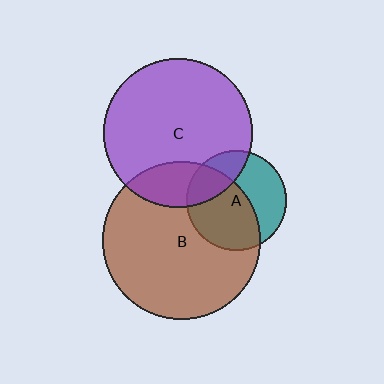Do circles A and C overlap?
Yes.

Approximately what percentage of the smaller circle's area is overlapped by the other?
Approximately 25%.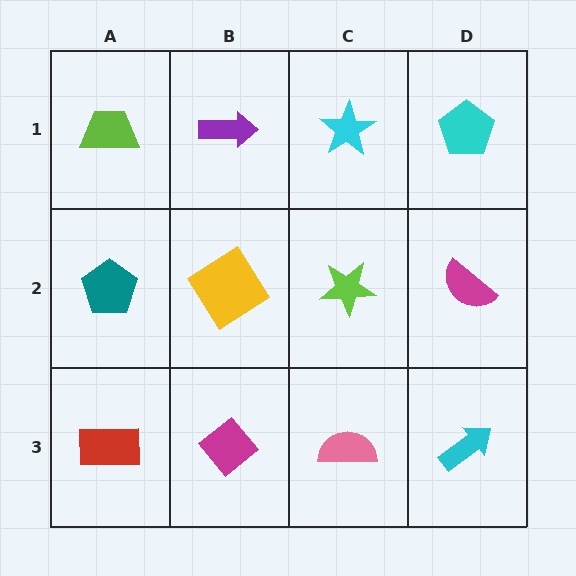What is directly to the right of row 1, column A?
A purple arrow.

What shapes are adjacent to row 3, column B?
A yellow diamond (row 2, column B), a red rectangle (row 3, column A), a pink semicircle (row 3, column C).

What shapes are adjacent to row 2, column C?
A cyan star (row 1, column C), a pink semicircle (row 3, column C), a yellow diamond (row 2, column B), a magenta semicircle (row 2, column D).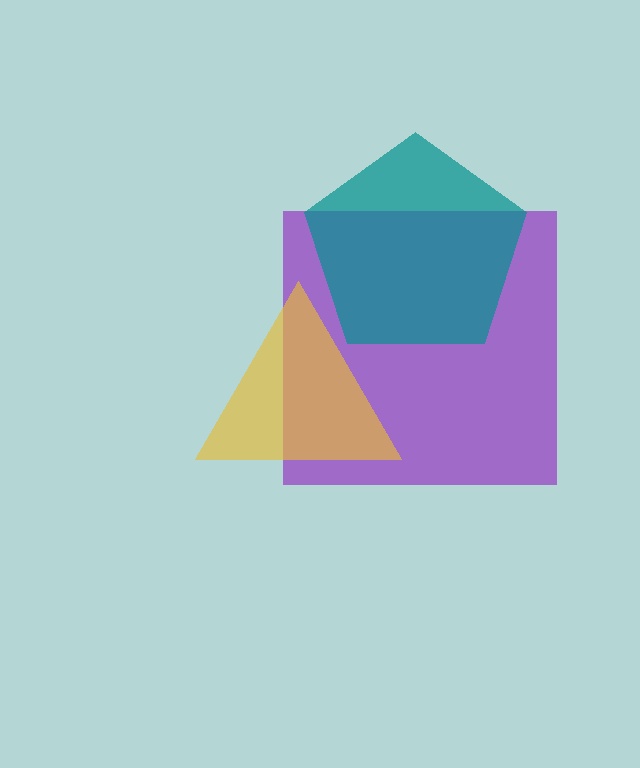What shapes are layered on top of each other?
The layered shapes are: a purple square, a yellow triangle, a teal pentagon.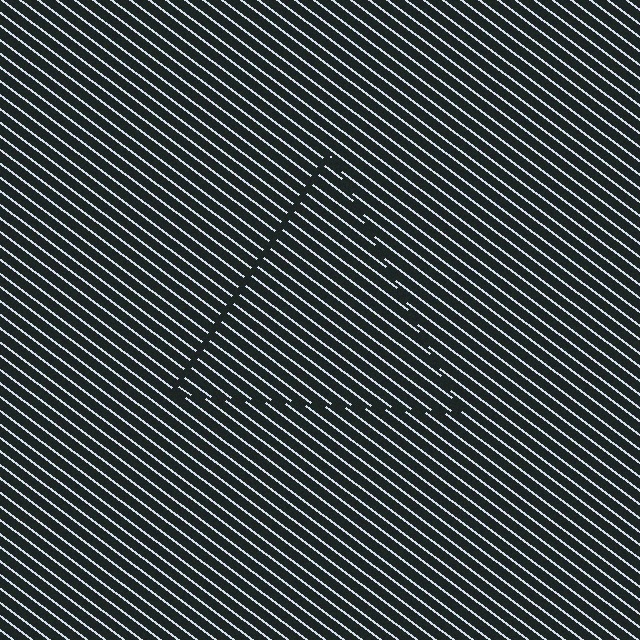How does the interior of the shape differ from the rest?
The interior of the shape contains the same grating, shifted by half a period — the contour is defined by the phase discontinuity where line-ends from the inner and outer gratings abut.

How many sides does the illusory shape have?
3 sides — the line-ends trace a triangle.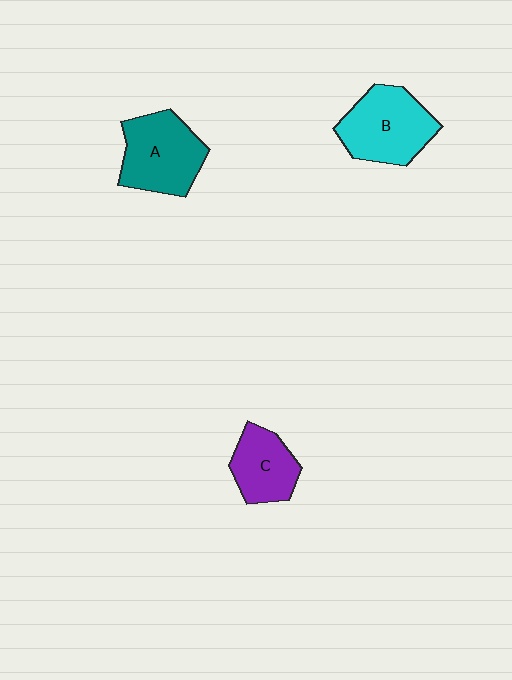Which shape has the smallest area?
Shape C (purple).